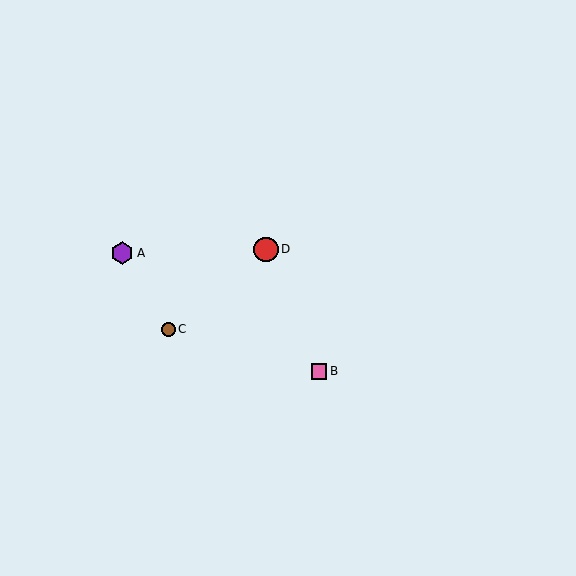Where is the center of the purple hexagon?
The center of the purple hexagon is at (122, 253).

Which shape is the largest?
The red circle (labeled D) is the largest.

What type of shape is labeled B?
Shape B is a pink square.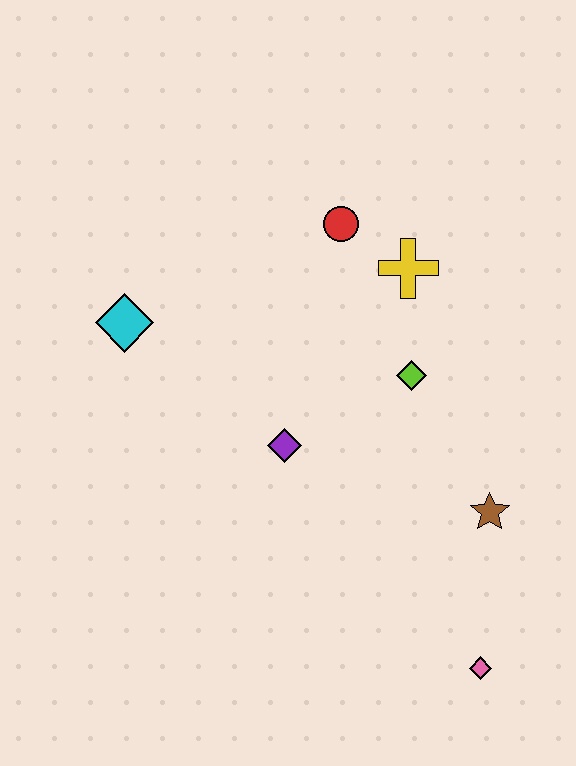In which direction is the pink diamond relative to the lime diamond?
The pink diamond is below the lime diamond.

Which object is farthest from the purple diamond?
The pink diamond is farthest from the purple diamond.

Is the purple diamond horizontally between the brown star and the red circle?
No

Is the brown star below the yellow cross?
Yes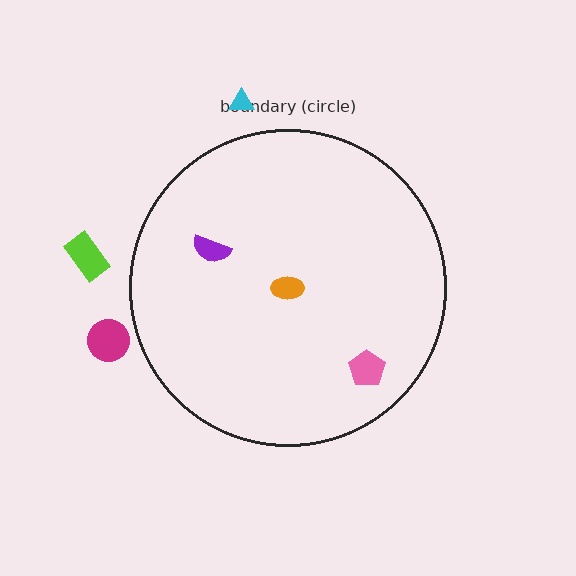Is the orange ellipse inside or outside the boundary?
Inside.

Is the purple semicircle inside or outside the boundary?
Inside.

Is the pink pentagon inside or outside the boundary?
Inside.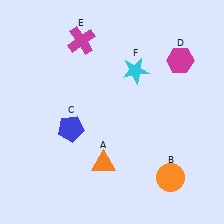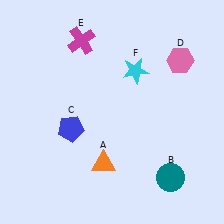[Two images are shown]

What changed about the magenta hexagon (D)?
In Image 1, D is magenta. In Image 2, it changed to pink.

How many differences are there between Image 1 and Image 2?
There are 2 differences between the two images.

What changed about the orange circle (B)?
In Image 1, B is orange. In Image 2, it changed to teal.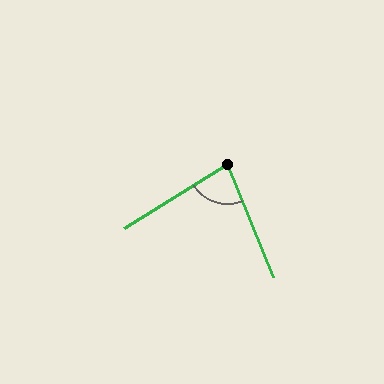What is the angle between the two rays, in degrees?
Approximately 80 degrees.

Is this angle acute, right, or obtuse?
It is acute.